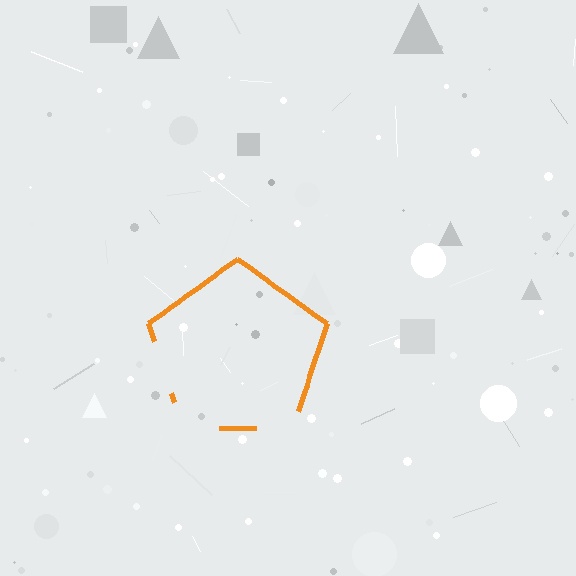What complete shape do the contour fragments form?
The contour fragments form a pentagon.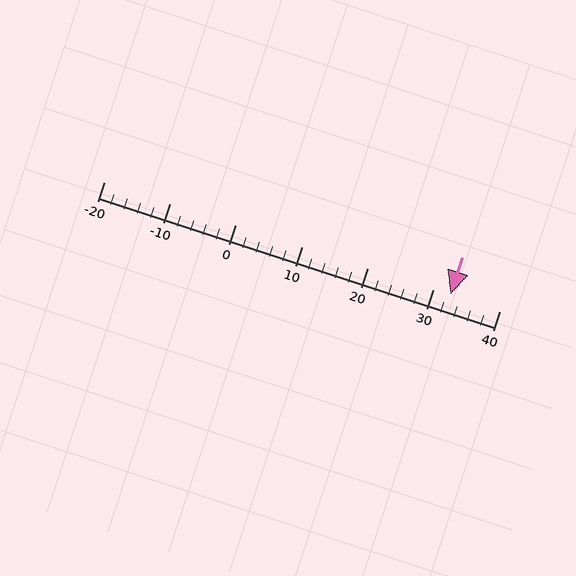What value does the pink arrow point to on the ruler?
The pink arrow points to approximately 32.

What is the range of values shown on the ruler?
The ruler shows values from -20 to 40.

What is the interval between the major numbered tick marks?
The major tick marks are spaced 10 units apart.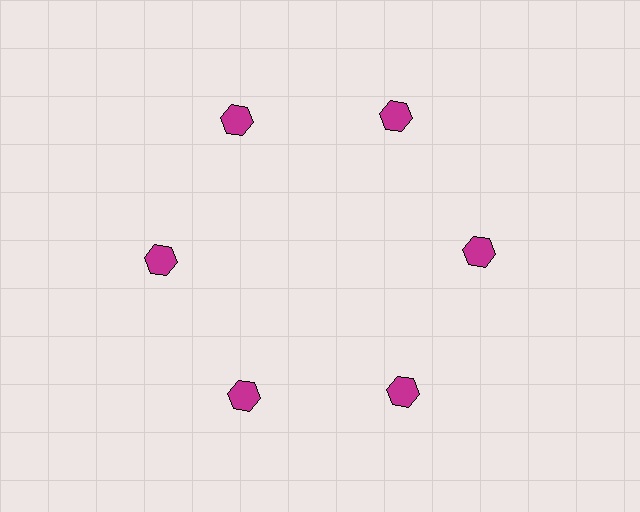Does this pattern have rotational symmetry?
Yes, this pattern has 6-fold rotational symmetry. It looks the same after rotating 60 degrees around the center.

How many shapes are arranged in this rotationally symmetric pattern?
There are 6 shapes, arranged in 6 groups of 1.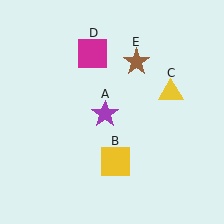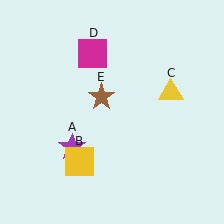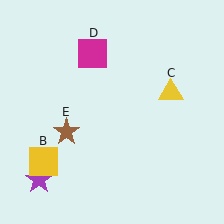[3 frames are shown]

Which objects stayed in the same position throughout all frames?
Yellow triangle (object C) and magenta square (object D) remained stationary.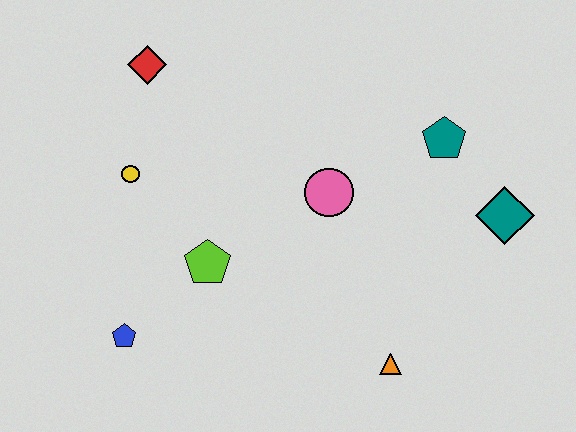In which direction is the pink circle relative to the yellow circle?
The pink circle is to the right of the yellow circle.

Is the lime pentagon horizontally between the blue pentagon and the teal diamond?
Yes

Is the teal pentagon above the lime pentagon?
Yes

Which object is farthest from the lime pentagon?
The teal diamond is farthest from the lime pentagon.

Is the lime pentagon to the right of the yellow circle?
Yes